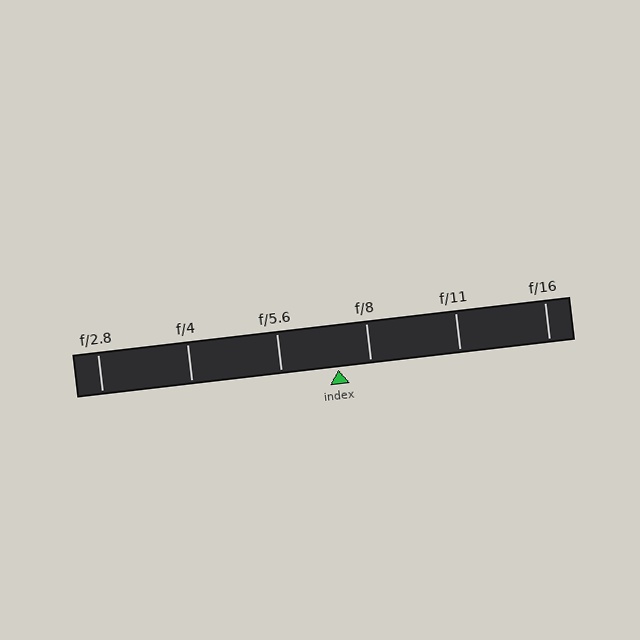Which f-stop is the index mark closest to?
The index mark is closest to f/8.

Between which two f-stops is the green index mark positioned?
The index mark is between f/5.6 and f/8.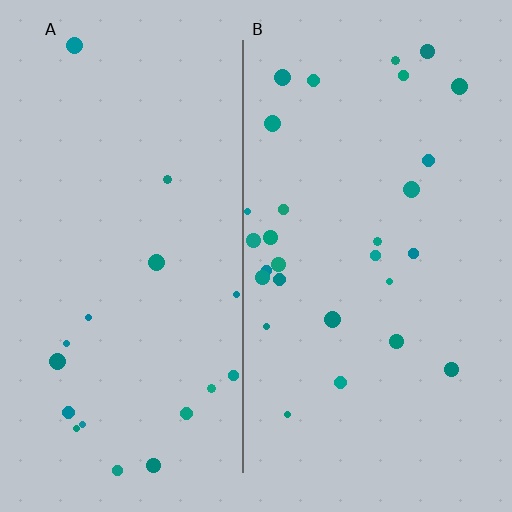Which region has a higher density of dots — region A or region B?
B (the right).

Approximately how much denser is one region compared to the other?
Approximately 1.6× — region B over region A.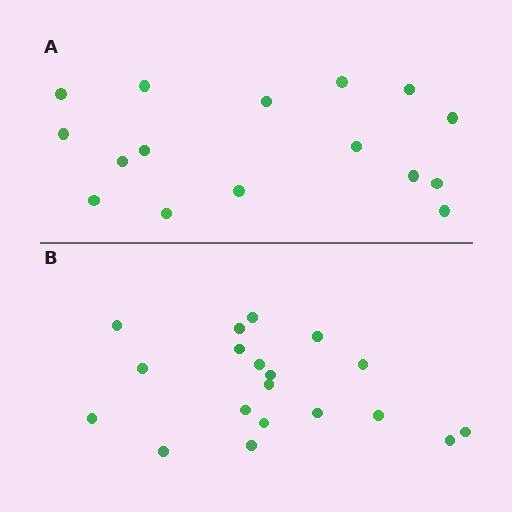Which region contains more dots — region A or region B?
Region B (the bottom region) has more dots.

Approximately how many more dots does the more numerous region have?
Region B has just a few more — roughly 2 or 3 more dots than region A.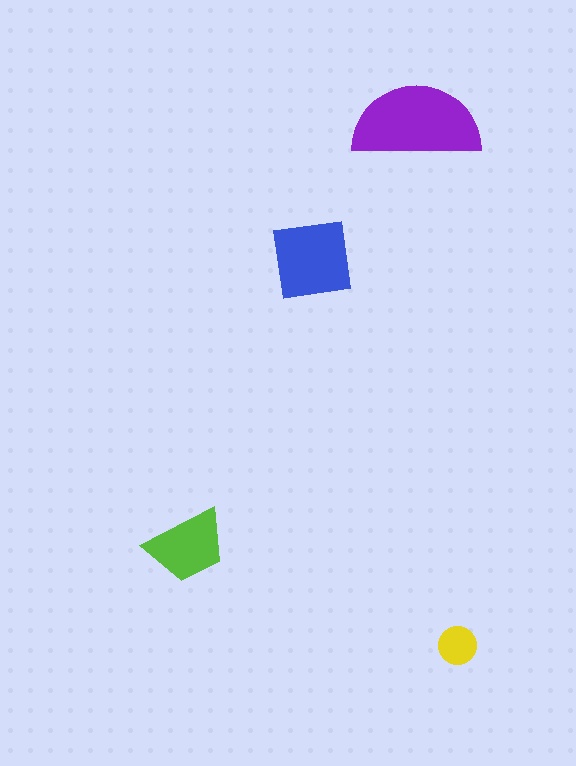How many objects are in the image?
There are 4 objects in the image.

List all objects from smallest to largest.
The yellow circle, the lime trapezoid, the blue square, the purple semicircle.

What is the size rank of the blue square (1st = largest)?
2nd.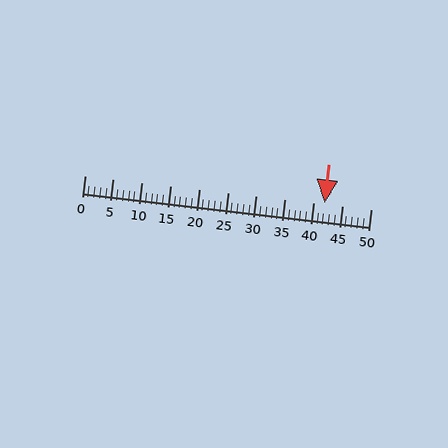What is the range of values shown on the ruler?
The ruler shows values from 0 to 50.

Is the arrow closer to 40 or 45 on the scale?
The arrow is closer to 40.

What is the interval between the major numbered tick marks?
The major tick marks are spaced 5 units apart.